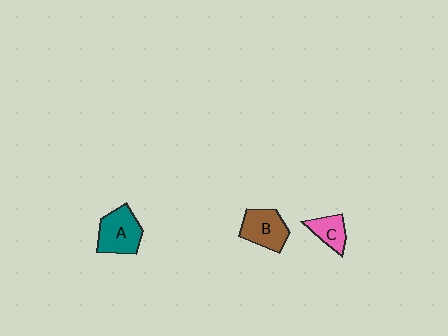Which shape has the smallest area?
Shape C (pink).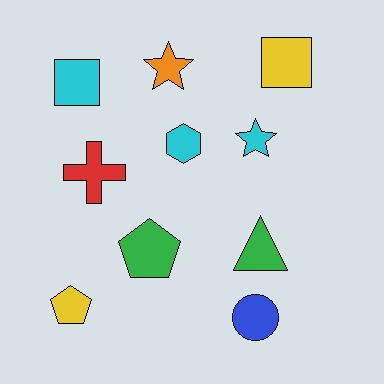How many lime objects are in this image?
There are no lime objects.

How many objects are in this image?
There are 10 objects.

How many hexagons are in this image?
There is 1 hexagon.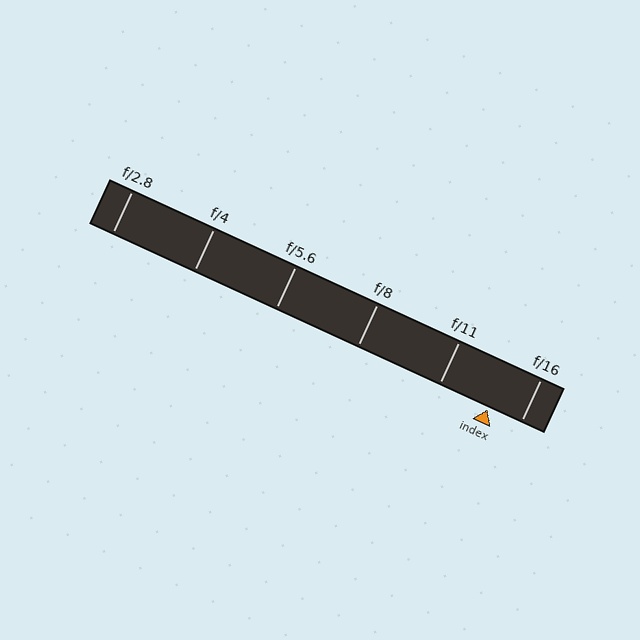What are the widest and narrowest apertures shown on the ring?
The widest aperture shown is f/2.8 and the narrowest is f/16.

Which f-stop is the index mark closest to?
The index mark is closest to f/16.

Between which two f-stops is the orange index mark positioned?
The index mark is between f/11 and f/16.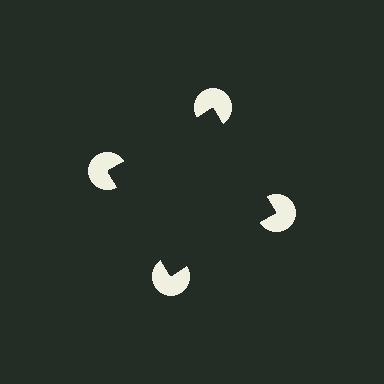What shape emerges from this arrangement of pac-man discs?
An illusory square — its edges are inferred from the aligned wedge cuts in the pac-man discs, not physically drawn.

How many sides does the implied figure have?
4 sides.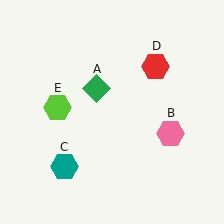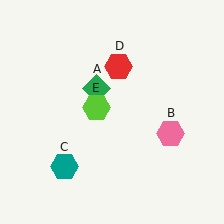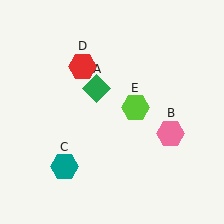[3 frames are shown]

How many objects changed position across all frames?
2 objects changed position: red hexagon (object D), lime hexagon (object E).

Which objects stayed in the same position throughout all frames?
Green diamond (object A) and pink hexagon (object B) and teal hexagon (object C) remained stationary.